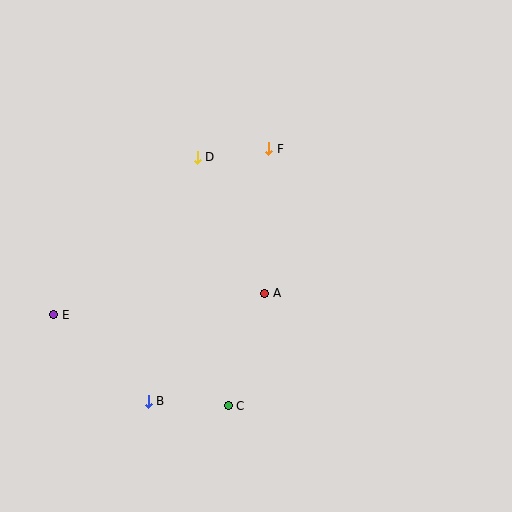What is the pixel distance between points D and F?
The distance between D and F is 72 pixels.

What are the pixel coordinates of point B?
Point B is at (148, 401).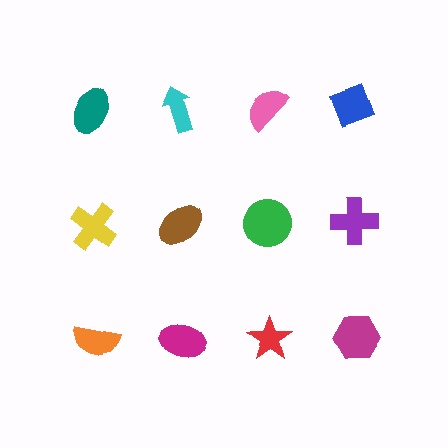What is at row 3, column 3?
A red star.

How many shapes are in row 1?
4 shapes.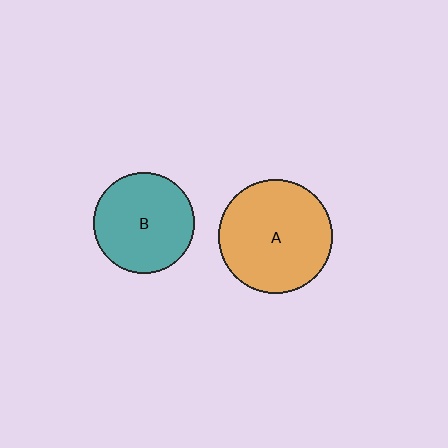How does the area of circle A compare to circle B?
Approximately 1.3 times.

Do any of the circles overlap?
No, none of the circles overlap.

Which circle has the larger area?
Circle A (orange).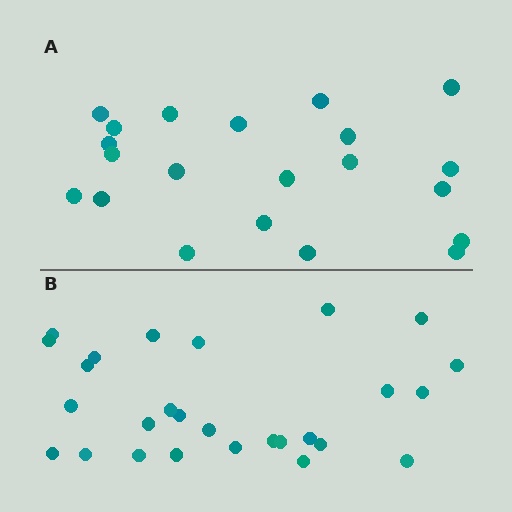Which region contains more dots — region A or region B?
Region B (the bottom region) has more dots.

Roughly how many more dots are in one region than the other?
Region B has about 6 more dots than region A.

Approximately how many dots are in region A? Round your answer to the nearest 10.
About 20 dots. (The exact count is 21, which rounds to 20.)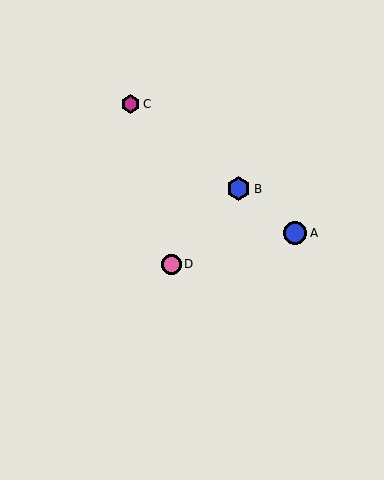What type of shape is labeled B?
Shape B is a blue hexagon.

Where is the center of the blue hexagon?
The center of the blue hexagon is at (239, 189).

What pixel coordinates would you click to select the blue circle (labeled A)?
Click at (295, 233) to select the blue circle A.